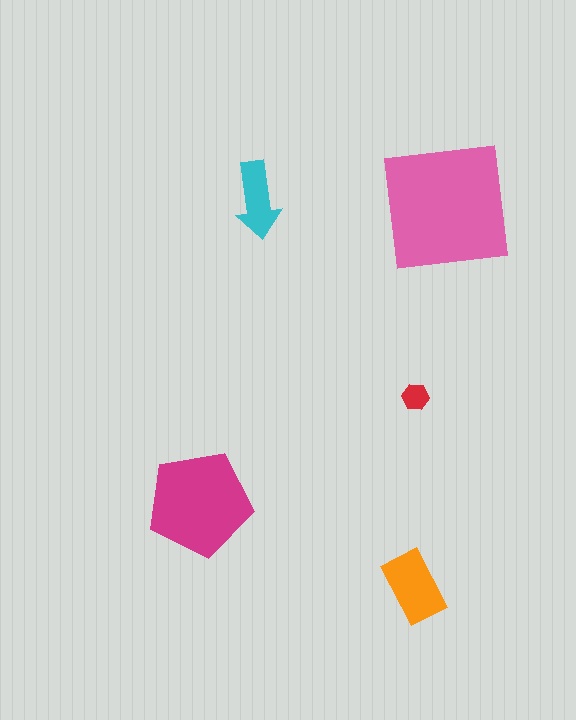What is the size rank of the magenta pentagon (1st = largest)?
2nd.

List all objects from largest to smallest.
The pink square, the magenta pentagon, the orange rectangle, the cyan arrow, the red hexagon.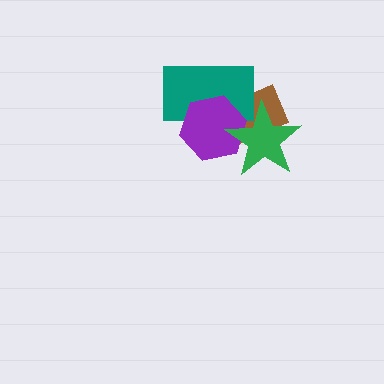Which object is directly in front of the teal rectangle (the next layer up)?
The purple hexagon is directly in front of the teal rectangle.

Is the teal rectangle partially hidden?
Yes, it is partially covered by another shape.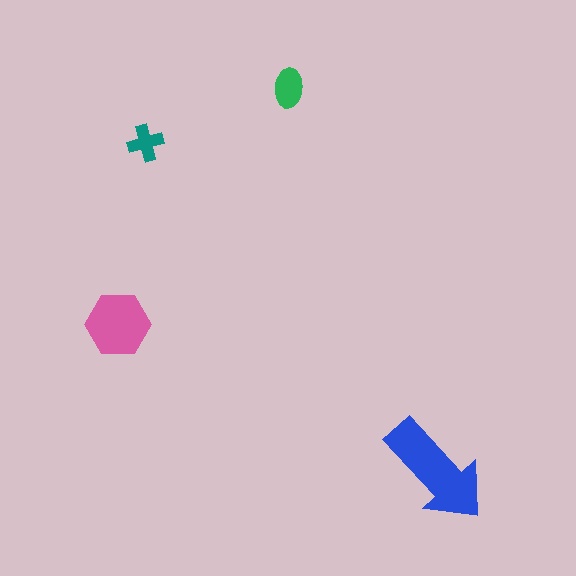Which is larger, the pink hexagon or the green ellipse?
The pink hexagon.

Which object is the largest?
The blue arrow.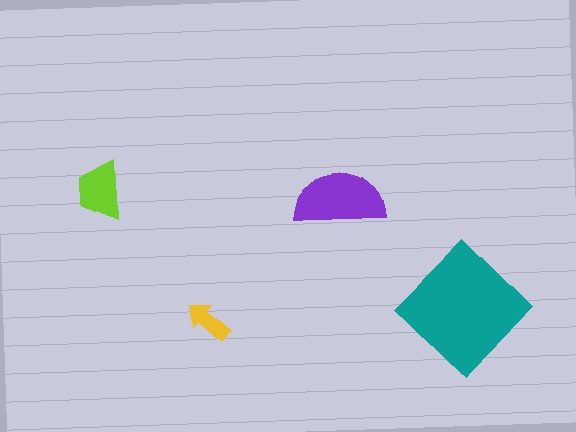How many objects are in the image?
There are 4 objects in the image.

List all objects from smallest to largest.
The yellow arrow, the lime trapezoid, the purple semicircle, the teal diamond.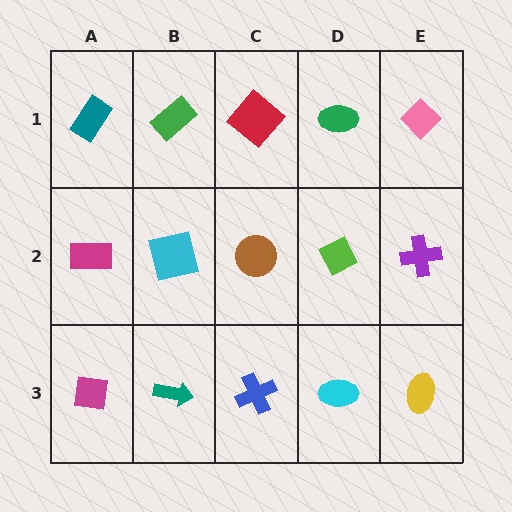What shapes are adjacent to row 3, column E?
A purple cross (row 2, column E), a cyan ellipse (row 3, column D).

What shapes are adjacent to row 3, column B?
A cyan square (row 2, column B), a magenta square (row 3, column A), a blue cross (row 3, column C).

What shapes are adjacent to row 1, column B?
A cyan square (row 2, column B), a teal rectangle (row 1, column A), a red diamond (row 1, column C).